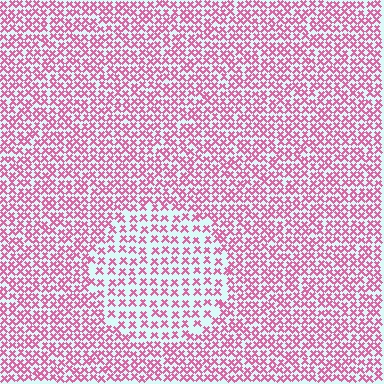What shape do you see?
I see a circle.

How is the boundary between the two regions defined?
The boundary is defined by a change in element density (approximately 1.7x ratio). All elements are the same color, size, and shape.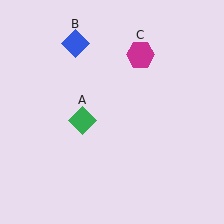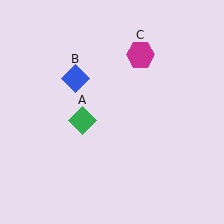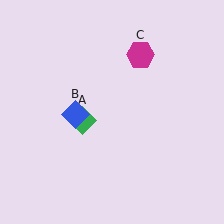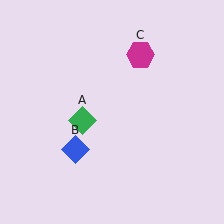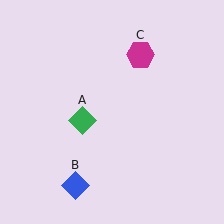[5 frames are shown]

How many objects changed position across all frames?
1 object changed position: blue diamond (object B).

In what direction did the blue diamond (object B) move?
The blue diamond (object B) moved down.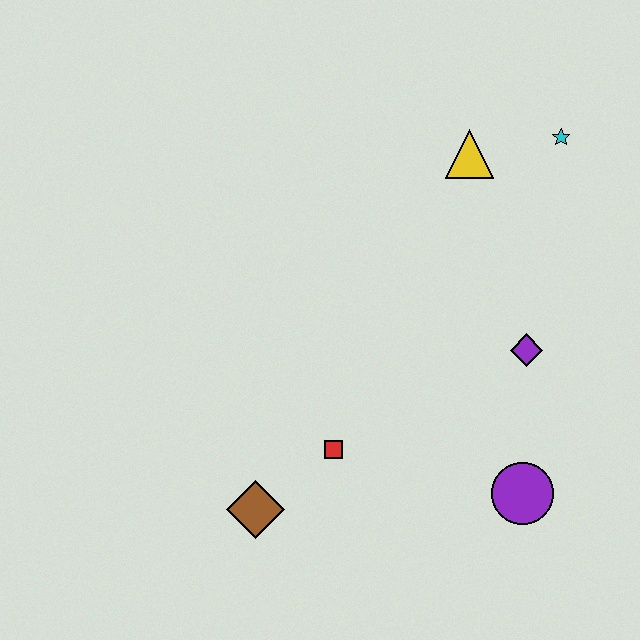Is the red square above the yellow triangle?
No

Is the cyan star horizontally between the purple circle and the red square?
No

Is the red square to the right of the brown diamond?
Yes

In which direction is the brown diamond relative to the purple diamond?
The brown diamond is to the left of the purple diamond.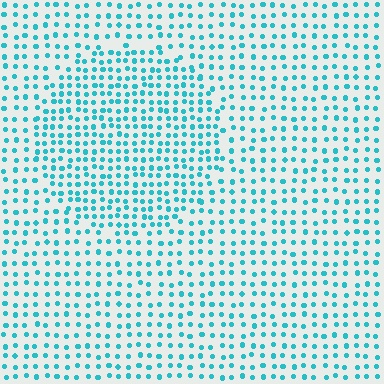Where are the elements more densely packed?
The elements are more densely packed inside the circle boundary.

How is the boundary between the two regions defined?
The boundary is defined by a change in element density (approximately 1.6x ratio). All elements are the same color, size, and shape.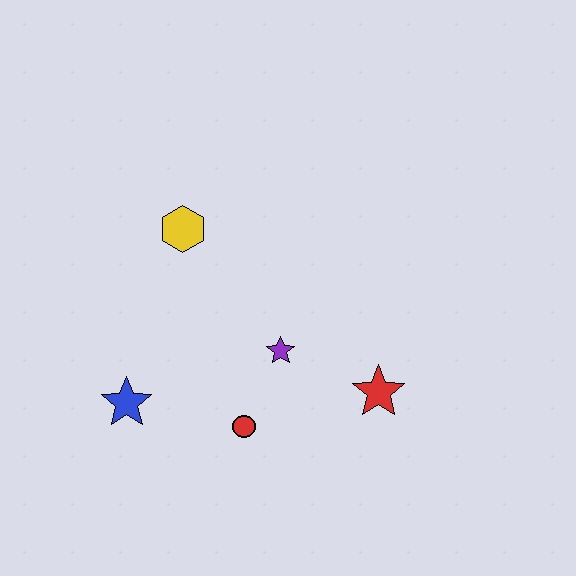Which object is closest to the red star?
The purple star is closest to the red star.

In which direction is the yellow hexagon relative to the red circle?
The yellow hexagon is above the red circle.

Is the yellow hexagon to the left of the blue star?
No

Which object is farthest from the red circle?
The yellow hexagon is farthest from the red circle.